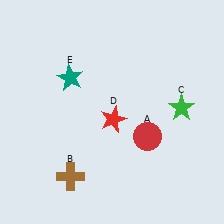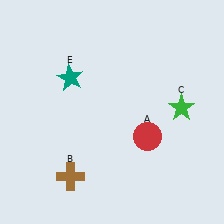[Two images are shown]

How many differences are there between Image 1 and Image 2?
There is 1 difference between the two images.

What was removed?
The red star (D) was removed in Image 2.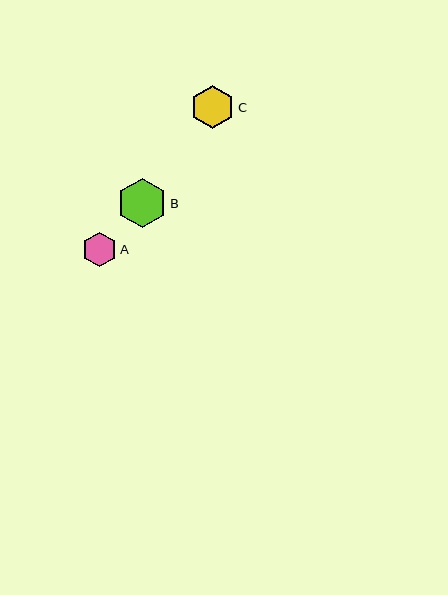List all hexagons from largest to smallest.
From largest to smallest: B, C, A.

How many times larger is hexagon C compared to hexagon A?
Hexagon C is approximately 1.3 times the size of hexagon A.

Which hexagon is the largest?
Hexagon B is the largest with a size of approximately 49 pixels.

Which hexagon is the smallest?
Hexagon A is the smallest with a size of approximately 35 pixels.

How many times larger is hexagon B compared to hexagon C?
Hexagon B is approximately 1.1 times the size of hexagon C.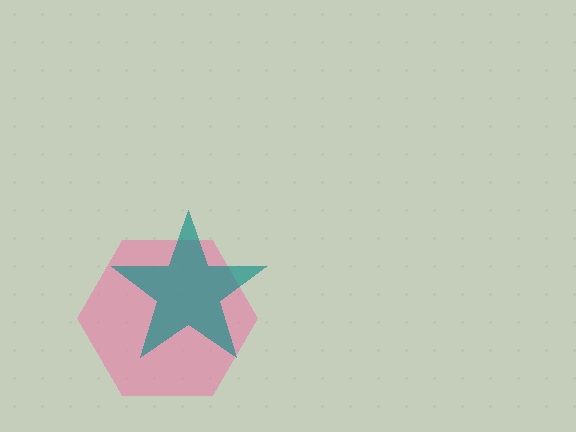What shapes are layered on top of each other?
The layered shapes are: a pink hexagon, a teal star.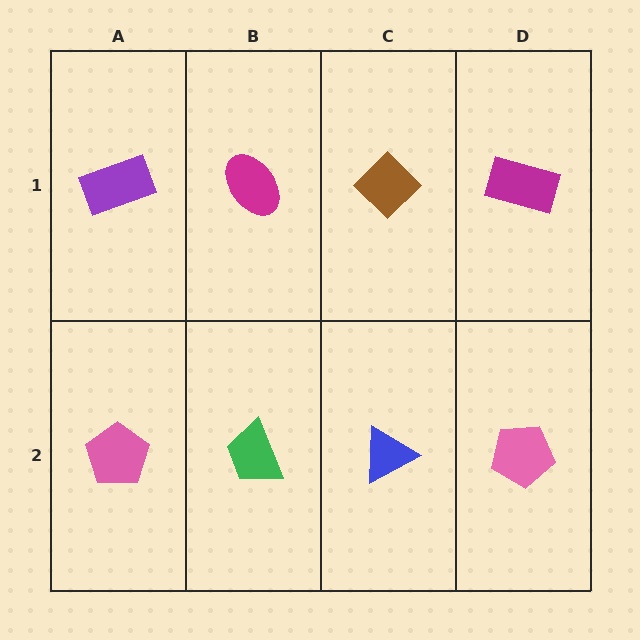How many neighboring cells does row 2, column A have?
2.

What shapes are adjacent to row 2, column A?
A purple rectangle (row 1, column A), a green trapezoid (row 2, column B).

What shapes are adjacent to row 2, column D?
A magenta rectangle (row 1, column D), a blue triangle (row 2, column C).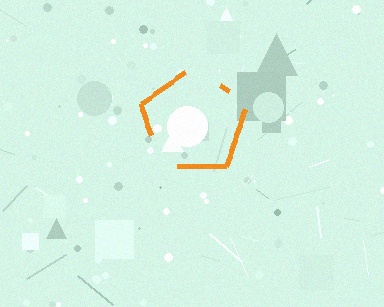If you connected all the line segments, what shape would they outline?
They would outline a pentagon.